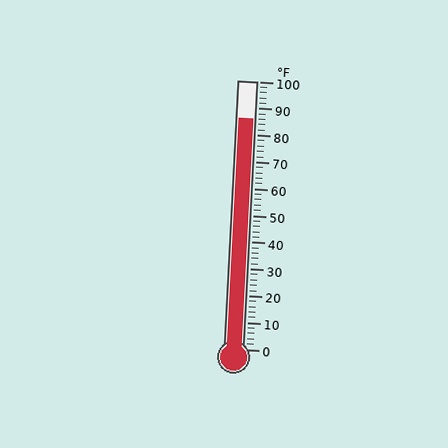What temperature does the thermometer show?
The thermometer shows approximately 86°F.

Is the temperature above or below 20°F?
The temperature is above 20°F.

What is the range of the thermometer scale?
The thermometer scale ranges from 0°F to 100°F.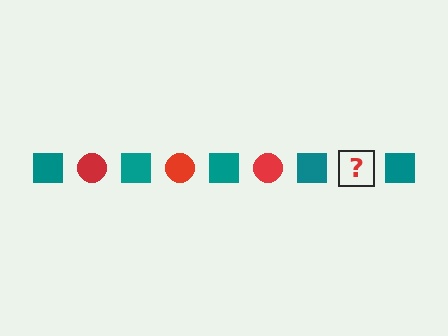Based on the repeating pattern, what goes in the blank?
The blank should be a red circle.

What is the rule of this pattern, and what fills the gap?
The rule is that the pattern alternates between teal square and red circle. The gap should be filled with a red circle.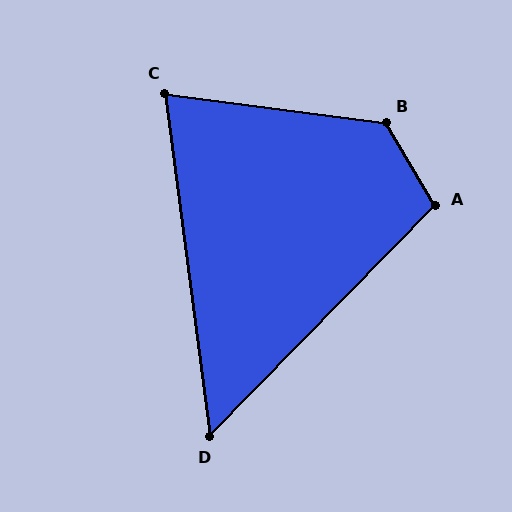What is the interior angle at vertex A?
Approximately 105 degrees (obtuse).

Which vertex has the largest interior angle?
B, at approximately 128 degrees.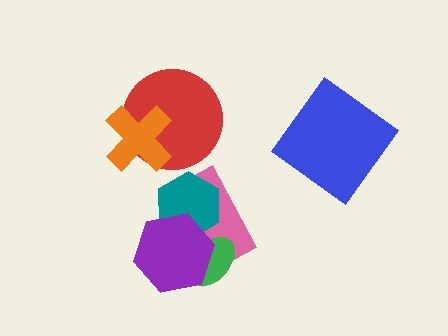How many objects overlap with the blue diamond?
0 objects overlap with the blue diamond.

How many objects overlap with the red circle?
1 object overlaps with the red circle.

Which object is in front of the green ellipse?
The purple hexagon is in front of the green ellipse.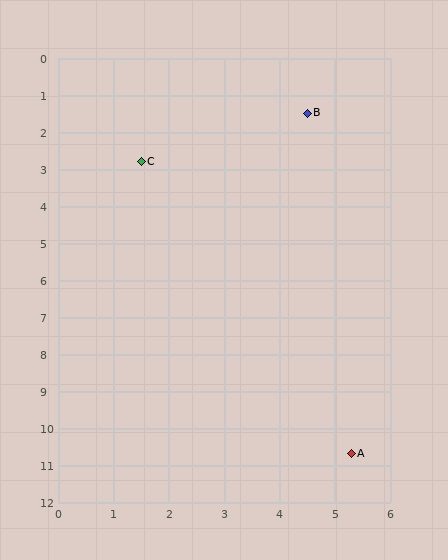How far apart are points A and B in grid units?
Points A and B are about 9.2 grid units apart.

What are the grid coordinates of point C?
Point C is at approximately (1.5, 2.8).